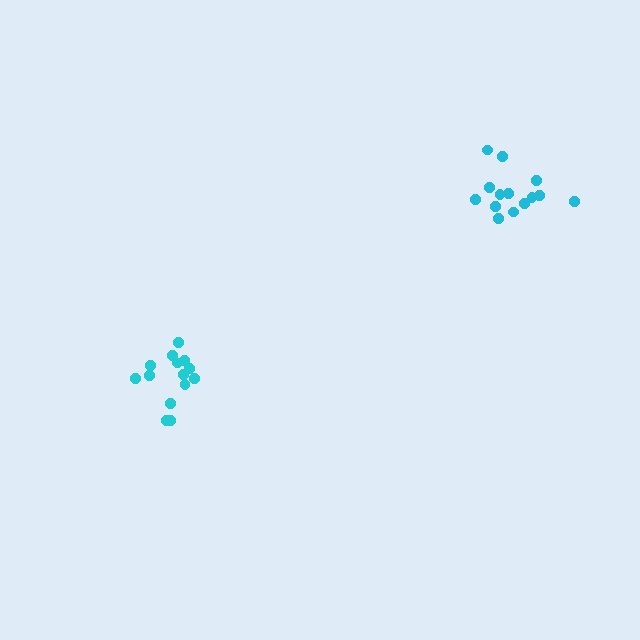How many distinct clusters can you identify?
There are 2 distinct clusters.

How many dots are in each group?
Group 1: 14 dots, Group 2: 14 dots (28 total).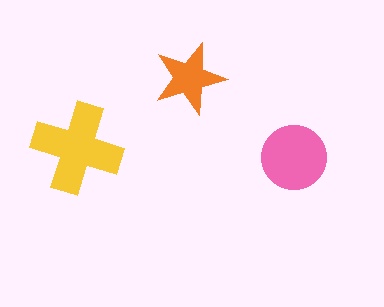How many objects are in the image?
There are 3 objects in the image.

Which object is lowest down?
The pink circle is bottommost.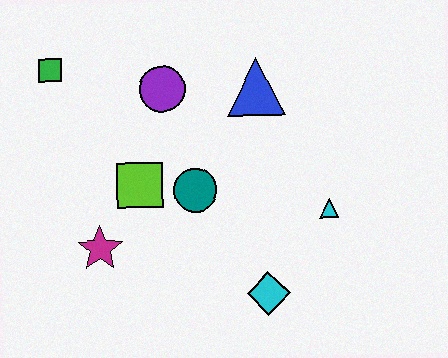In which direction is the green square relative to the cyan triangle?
The green square is to the left of the cyan triangle.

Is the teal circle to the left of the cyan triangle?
Yes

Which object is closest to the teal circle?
The lime square is closest to the teal circle.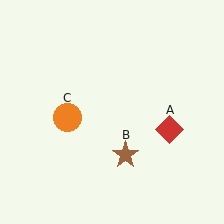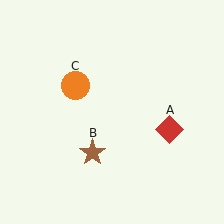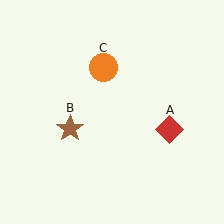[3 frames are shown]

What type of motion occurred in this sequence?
The brown star (object B), orange circle (object C) rotated clockwise around the center of the scene.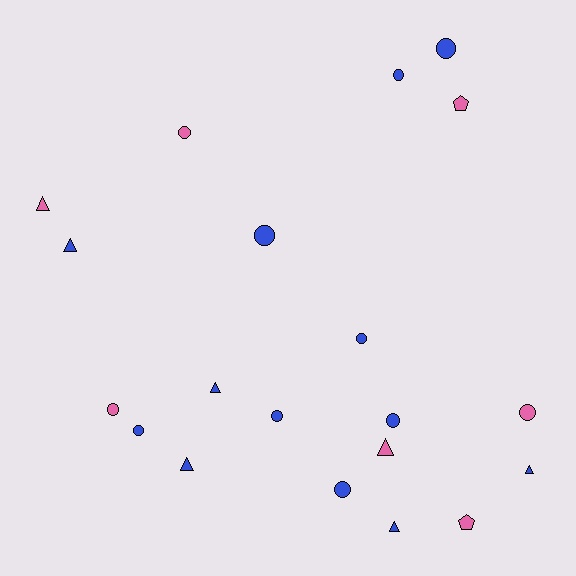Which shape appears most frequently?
Circle, with 11 objects.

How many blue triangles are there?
There are 5 blue triangles.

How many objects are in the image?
There are 20 objects.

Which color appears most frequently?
Blue, with 13 objects.